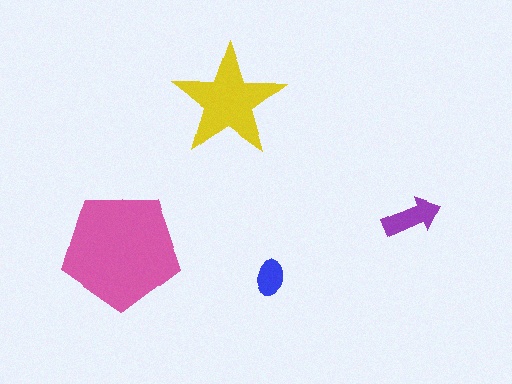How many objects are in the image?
There are 4 objects in the image.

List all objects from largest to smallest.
The pink pentagon, the yellow star, the purple arrow, the blue ellipse.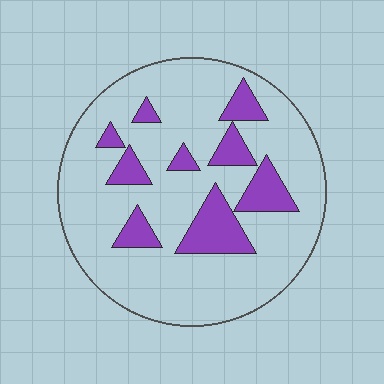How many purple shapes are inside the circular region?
9.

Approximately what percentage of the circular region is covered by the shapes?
Approximately 20%.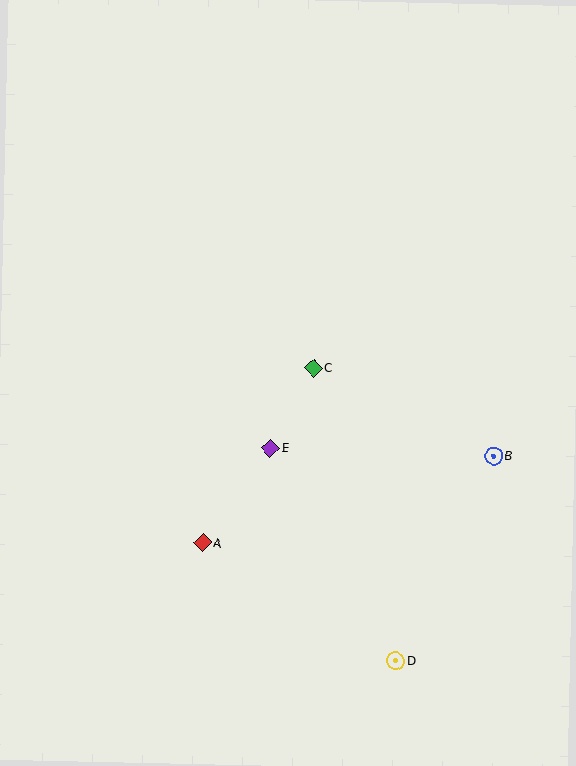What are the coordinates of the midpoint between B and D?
The midpoint between B and D is at (445, 558).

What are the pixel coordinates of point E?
Point E is at (270, 448).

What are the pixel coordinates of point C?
Point C is at (314, 368).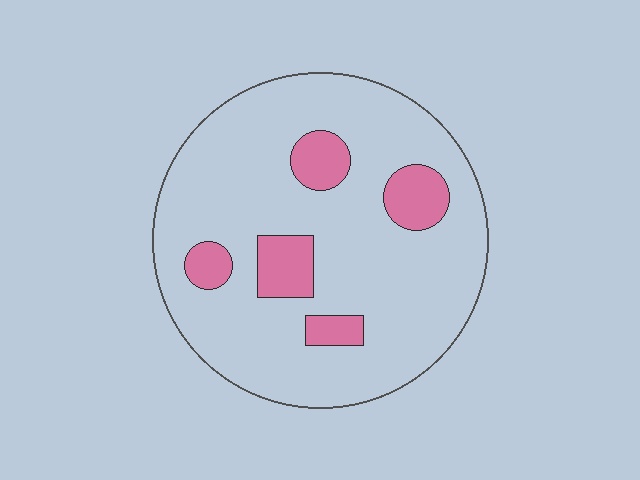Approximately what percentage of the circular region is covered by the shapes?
Approximately 15%.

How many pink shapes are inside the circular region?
5.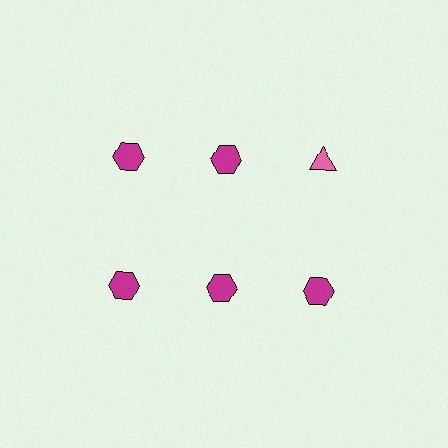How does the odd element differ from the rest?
It differs in both color (pink instead of magenta) and shape (triangle instead of hexagon).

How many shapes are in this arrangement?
There are 6 shapes arranged in a grid pattern.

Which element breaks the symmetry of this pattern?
The pink triangle in the top row, center column breaks the symmetry. All other shapes are magenta hexagons.